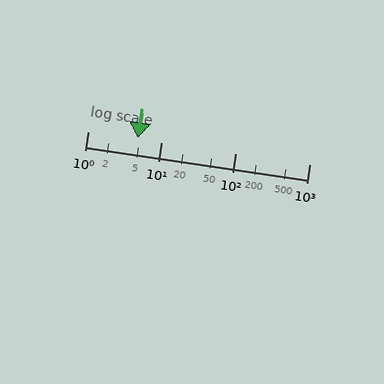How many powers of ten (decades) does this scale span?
The scale spans 3 decades, from 1 to 1000.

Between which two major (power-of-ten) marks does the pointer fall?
The pointer is between 1 and 10.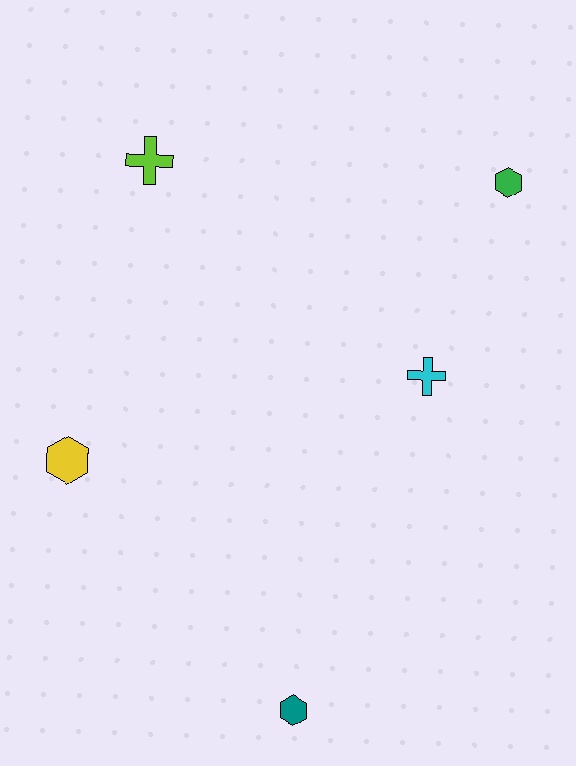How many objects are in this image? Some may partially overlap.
There are 5 objects.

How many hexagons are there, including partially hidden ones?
There are 3 hexagons.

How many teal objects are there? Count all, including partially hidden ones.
There is 1 teal object.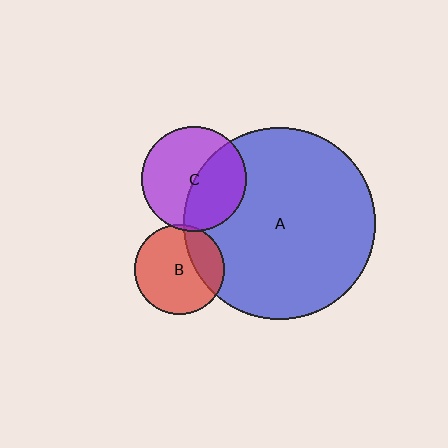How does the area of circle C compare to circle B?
Approximately 1.4 times.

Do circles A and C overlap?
Yes.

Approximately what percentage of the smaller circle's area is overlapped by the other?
Approximately 45%.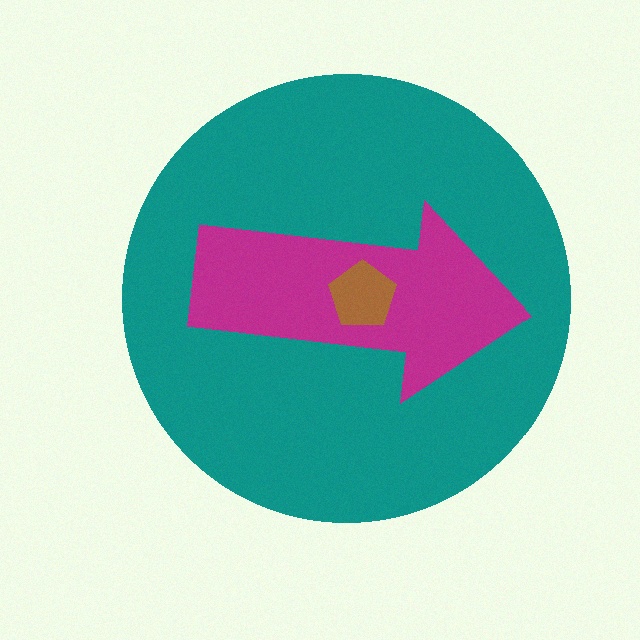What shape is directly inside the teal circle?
The magenta arrow.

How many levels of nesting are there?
3.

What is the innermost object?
The brown pentagon.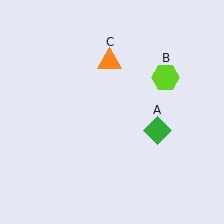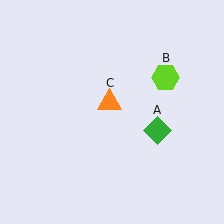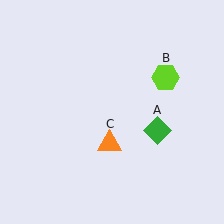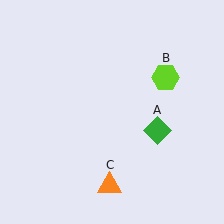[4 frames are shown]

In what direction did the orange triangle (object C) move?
The orange triangle (object C) moved down.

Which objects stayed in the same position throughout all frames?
Green diamond (object A) and lime hexagon (object B) remained stationary.